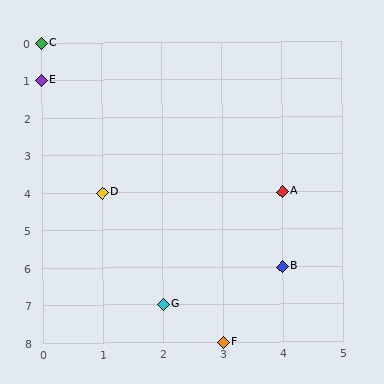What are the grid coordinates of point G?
Point G is at grid coordinates (2, 7).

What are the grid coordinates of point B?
Point B is at grid coordinates (4, 6).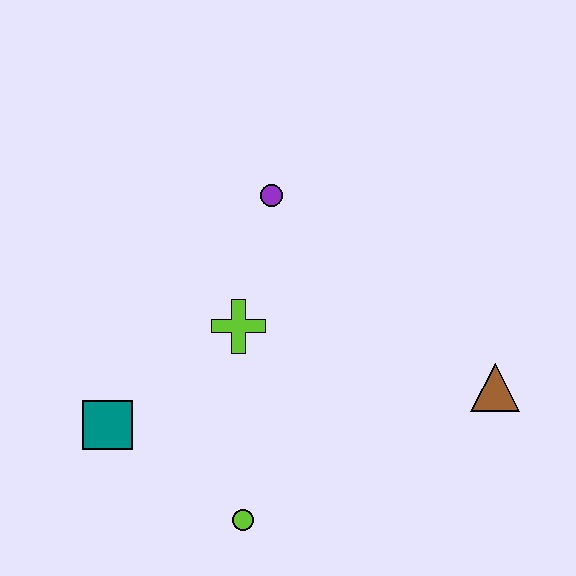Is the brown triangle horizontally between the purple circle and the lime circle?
No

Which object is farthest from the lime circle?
The purple circle is farthest from the lime circle.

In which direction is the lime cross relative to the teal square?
The lime cross is to the right of the teal square.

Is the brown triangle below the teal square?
No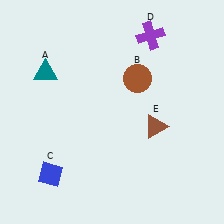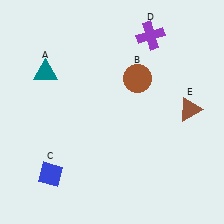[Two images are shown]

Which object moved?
The brown triangle (E) moved right.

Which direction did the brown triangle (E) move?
The brown triangle (E) moved right.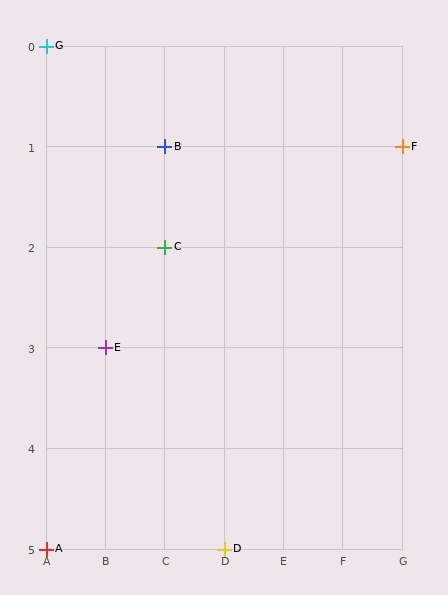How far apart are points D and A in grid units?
Points D and A are 3 columns apart.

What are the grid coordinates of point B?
Point B is at grid coordinates (C, 1).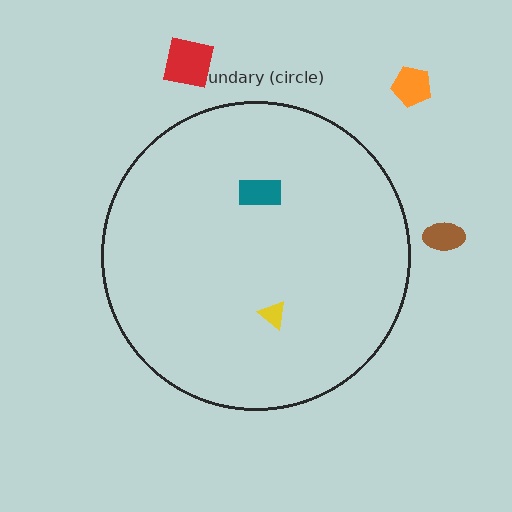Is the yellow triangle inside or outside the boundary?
Inside.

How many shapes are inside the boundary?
2 inside, 3 outside.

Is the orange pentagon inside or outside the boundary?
Outside.